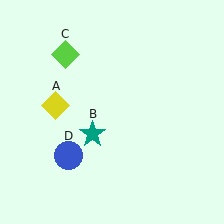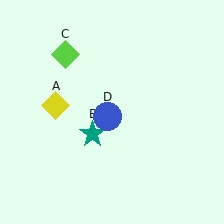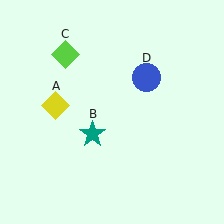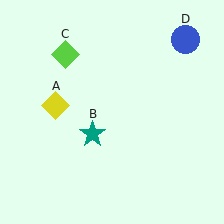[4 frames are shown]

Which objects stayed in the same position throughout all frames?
Yellow diamond (object A) and teal star (object B) and lime diamond (object C) remained stationary.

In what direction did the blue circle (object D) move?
The blue circle (object D) moved up and to the right.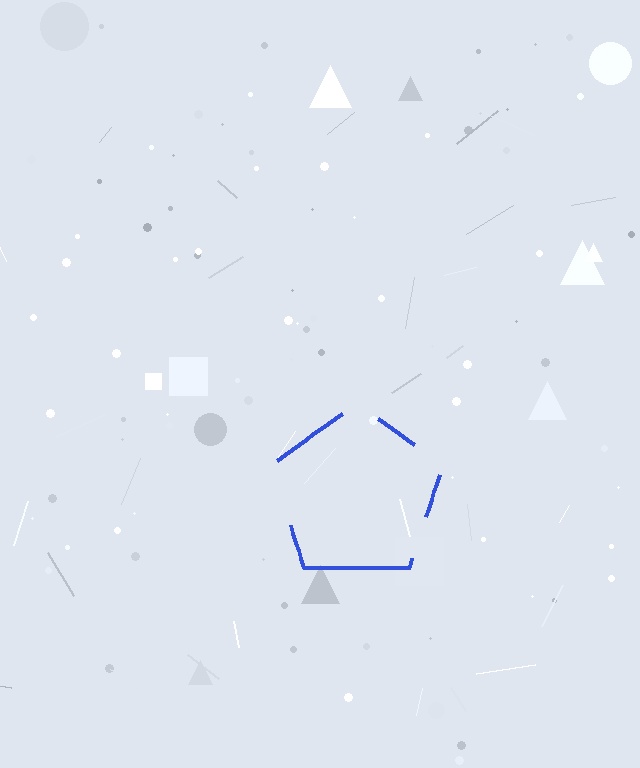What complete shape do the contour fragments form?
The contour fragments form a pentagon.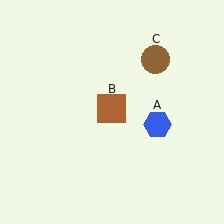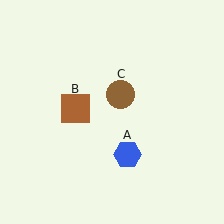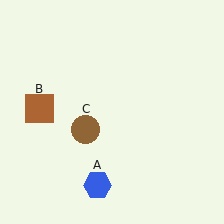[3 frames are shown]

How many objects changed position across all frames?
3 objects changed position: blue hexagon (object A), brown square (object B), brown circle (object C).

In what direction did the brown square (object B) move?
The brown square (object B) moved left.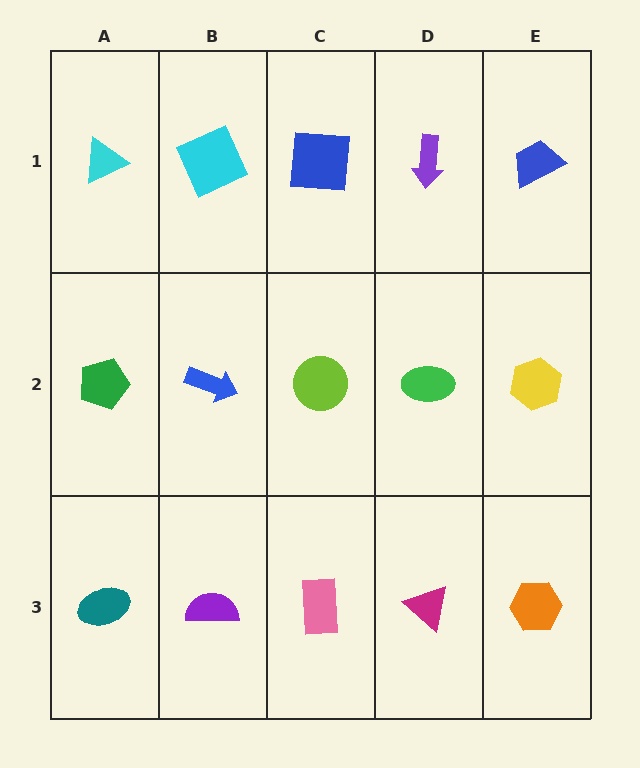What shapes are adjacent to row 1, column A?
A green pentagon (row 2, column A), a cyan square (row 1, column B).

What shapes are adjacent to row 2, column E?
A blue trapezoid (row 1, column E), an orange hexagon (row 3, column E), a green ellipse (row 2, column D).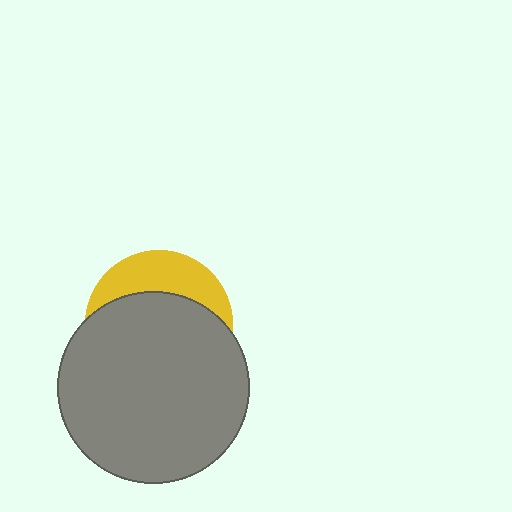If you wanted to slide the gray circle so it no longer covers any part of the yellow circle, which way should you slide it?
Slide it down — that is the most direct way to separate the two shapes.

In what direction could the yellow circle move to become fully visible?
The yellow circle could move up. That would shift it out from behind the gray circle entirely.